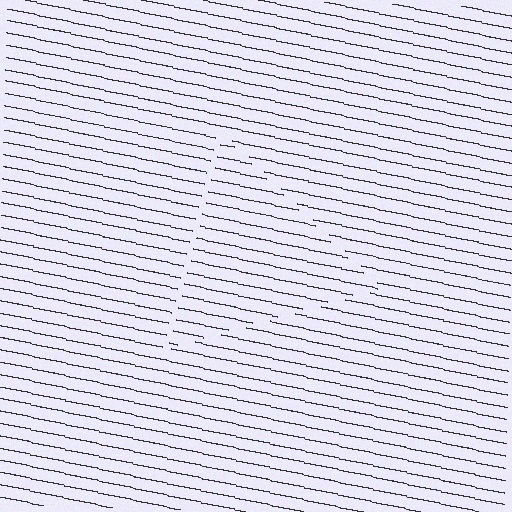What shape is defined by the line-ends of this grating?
An illusory triangle. The interior of the shape contains the same grating, shifted by half a period — the contour is defined by the phase discontinuity where line-ends from the inner and outer gratings abut.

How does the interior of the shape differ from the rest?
The interior of the shape contains the same grating, shifted by half a period — the contour is defined by the phase discontinuity where line-ends from the inner and outer gratings abut.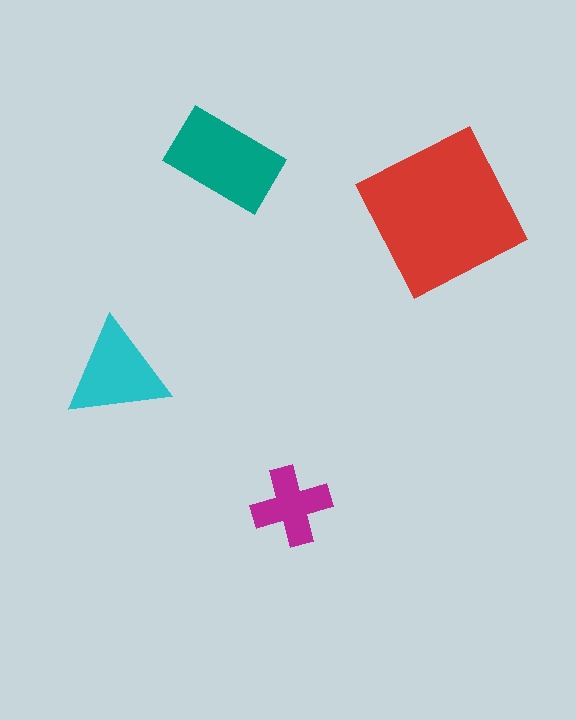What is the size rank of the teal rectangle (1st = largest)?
2nd.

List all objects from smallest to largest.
The magenta cross, the cyan triangle, the teal rectangle, the red square.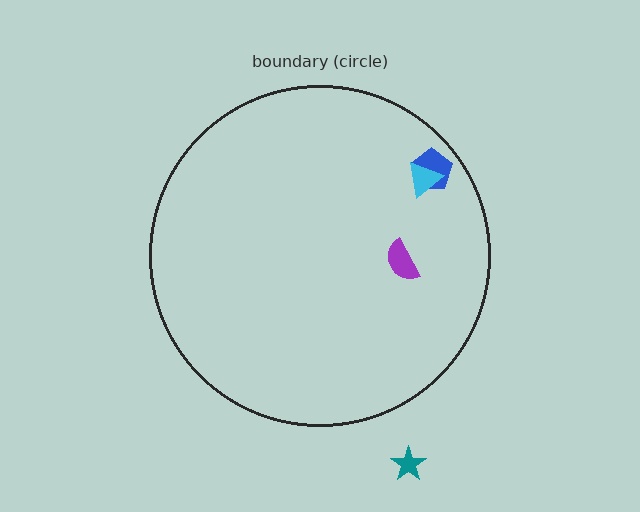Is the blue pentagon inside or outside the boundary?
Inside.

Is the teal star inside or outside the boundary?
Outside.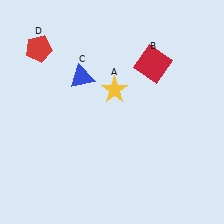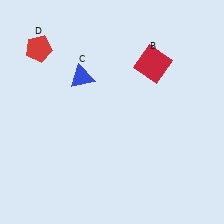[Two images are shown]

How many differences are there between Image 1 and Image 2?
There is 1 difference between the two images.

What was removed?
The yellow star (A) was removed in Image 2.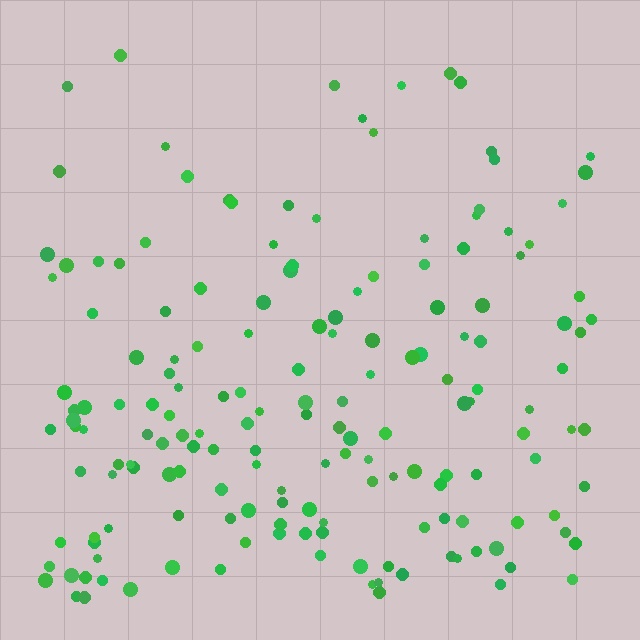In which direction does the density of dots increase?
From top to bottom, with the bottom side densest.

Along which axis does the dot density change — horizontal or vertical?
Vertical.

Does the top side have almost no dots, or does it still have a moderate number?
Still a moderate number, just noticeably fewer than the bottom.